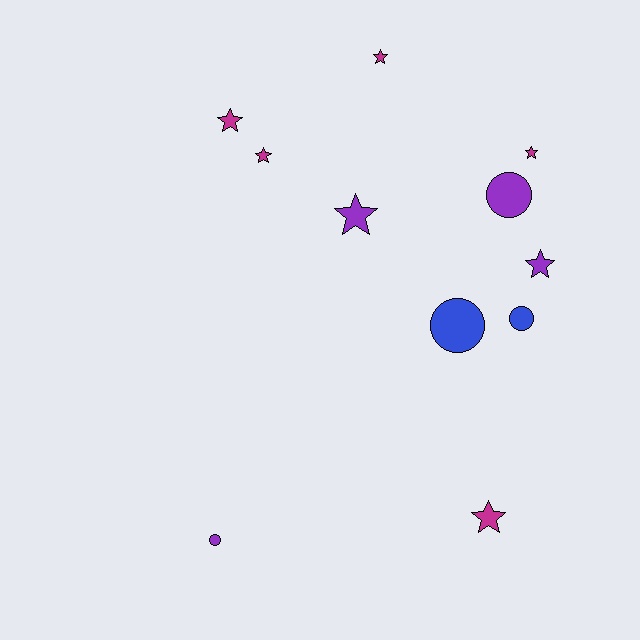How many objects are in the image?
There are 11 objects.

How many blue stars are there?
There are no blue stars.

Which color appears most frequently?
Magenta, with 5 objects.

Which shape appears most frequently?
Star, with 7 objects.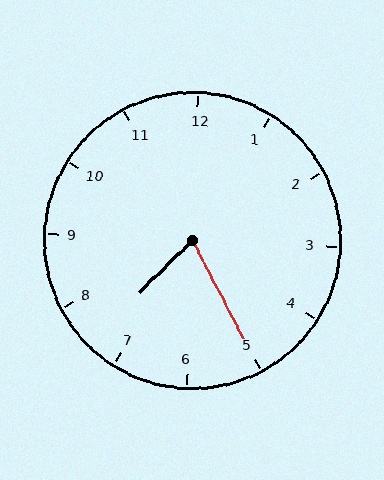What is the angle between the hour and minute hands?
Approximately 72 degrees.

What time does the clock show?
7:25.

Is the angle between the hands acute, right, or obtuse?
It is acute.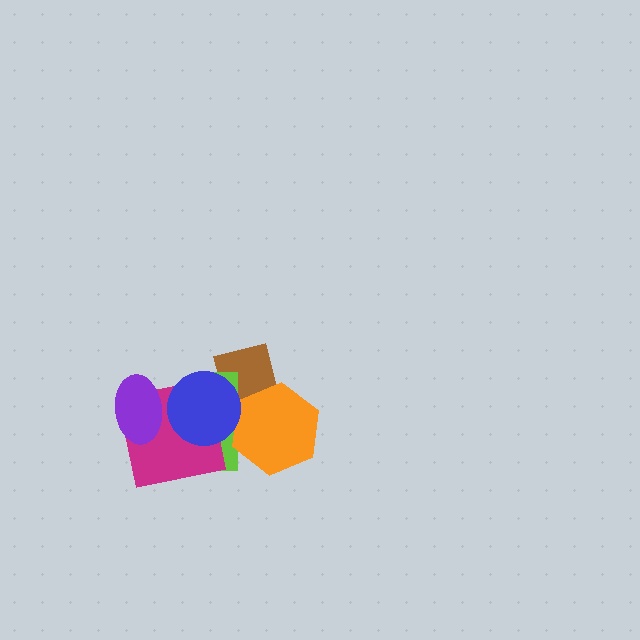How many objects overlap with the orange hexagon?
3 objects overlap with the orange hexagon.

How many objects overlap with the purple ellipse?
1 object overlaps with the purple ellipse.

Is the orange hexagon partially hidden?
Yes, it is partially covered by another shape.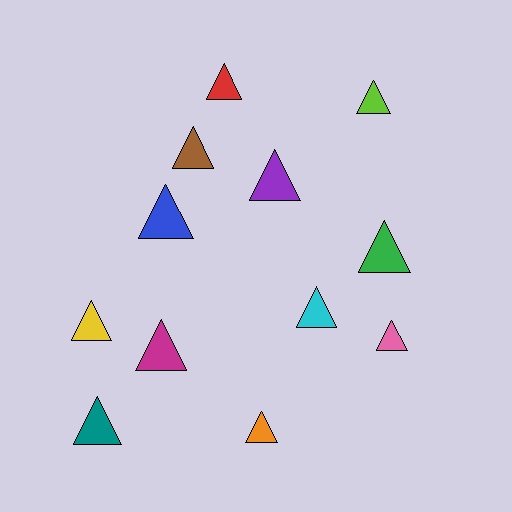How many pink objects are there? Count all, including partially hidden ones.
There is 1 pink object.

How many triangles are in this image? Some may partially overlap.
There are 12 triangles.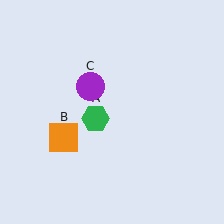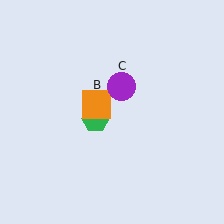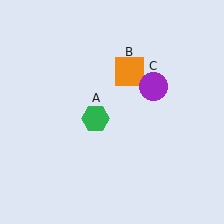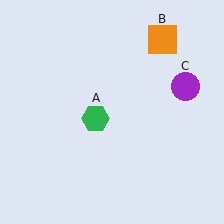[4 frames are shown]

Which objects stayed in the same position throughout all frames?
Green hexagon (object A) remained stationary.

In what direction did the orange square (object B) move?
The orange square (object B) moved up and to the right.